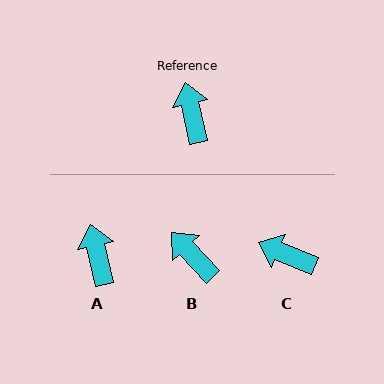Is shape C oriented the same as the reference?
No, it is off by about 54 degrees.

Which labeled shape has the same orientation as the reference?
A.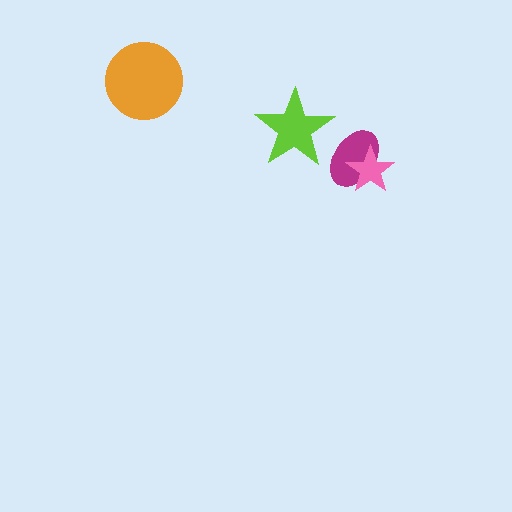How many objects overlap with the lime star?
0 objects overlap with the lime star.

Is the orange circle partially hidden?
No, no other shape covers it.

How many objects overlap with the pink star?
1 object overlaps with the pink star.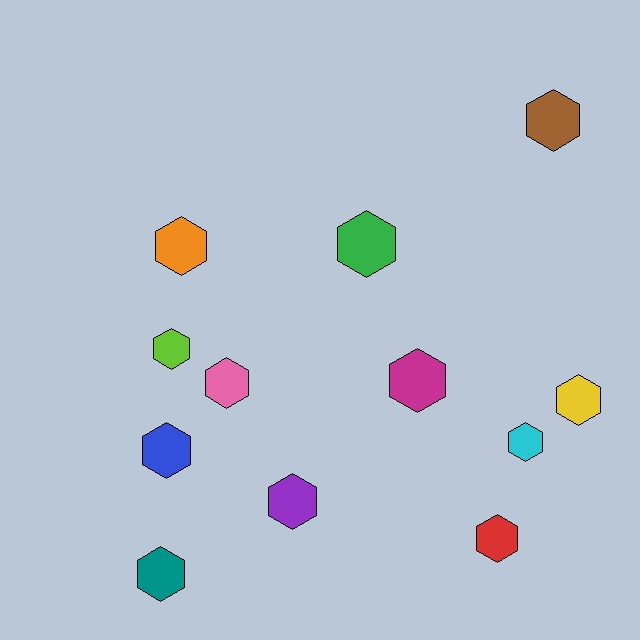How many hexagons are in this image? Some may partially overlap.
There are 12 hexagons.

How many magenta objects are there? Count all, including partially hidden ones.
There is 1 magenta object.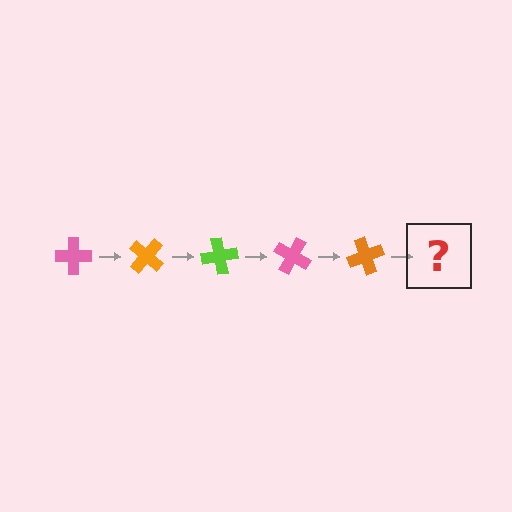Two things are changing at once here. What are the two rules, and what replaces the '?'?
The two rules are that it rotates 40 degrees each step and the color cycles through pink, orange, and lime. The '?' should be a lime cross, rotated 200 degrees from the start.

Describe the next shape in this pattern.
It should be a lime cross, rotated 200 degrees from the start.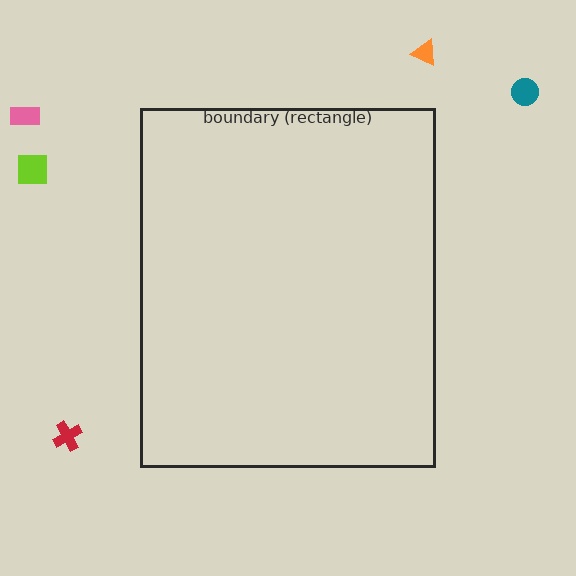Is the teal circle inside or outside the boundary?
Outside.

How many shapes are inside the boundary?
0 inside, 5 outside.